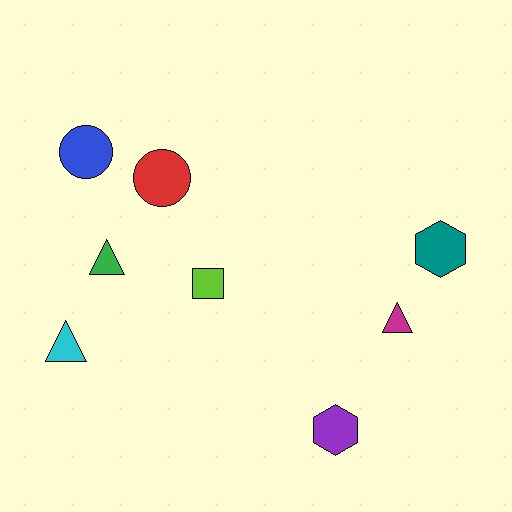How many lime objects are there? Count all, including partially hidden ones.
There is 1 lime object.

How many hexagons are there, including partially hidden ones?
There are 2 hexagons.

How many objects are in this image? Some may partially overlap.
There are 8 objects.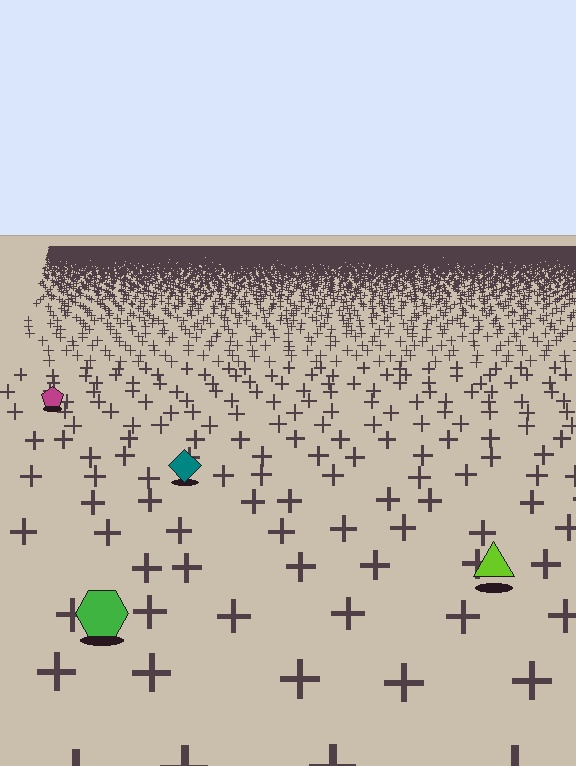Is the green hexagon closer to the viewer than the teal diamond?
Yes. The green hexagon is closer — you can tell from the texture gradient: the ground texture is coarser near it.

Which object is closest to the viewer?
The green hexagon is closest. The texture marks near it are larger and more spread out.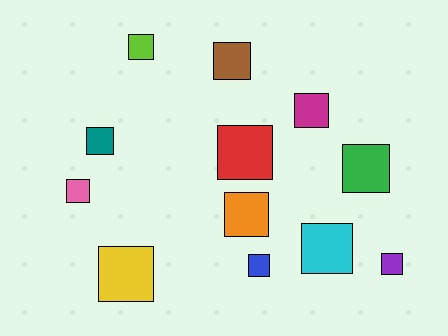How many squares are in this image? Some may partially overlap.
There are 12 squares.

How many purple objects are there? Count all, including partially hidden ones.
There is 1 purple object.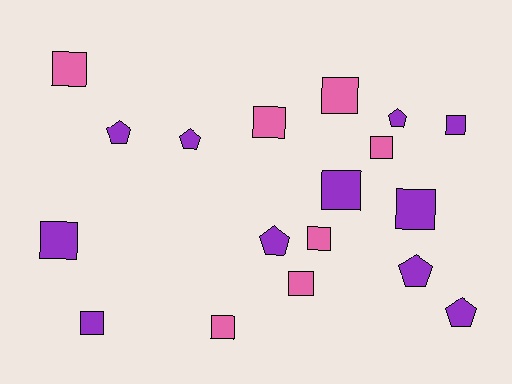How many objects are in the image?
There are 18 objects.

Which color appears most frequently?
Purple, with 11 objects.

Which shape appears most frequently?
Square, with 12 objects.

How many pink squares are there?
There are 7 pink squares.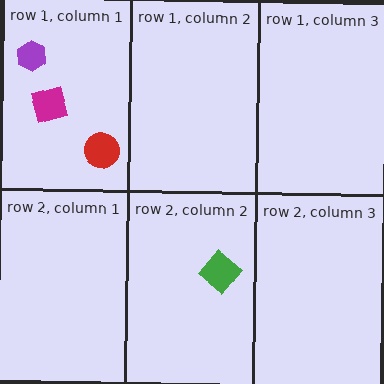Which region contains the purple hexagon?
The row 1, column 1 region.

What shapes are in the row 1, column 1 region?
The red circle, the purple hexagon, the magenta square.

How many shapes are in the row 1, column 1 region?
3.